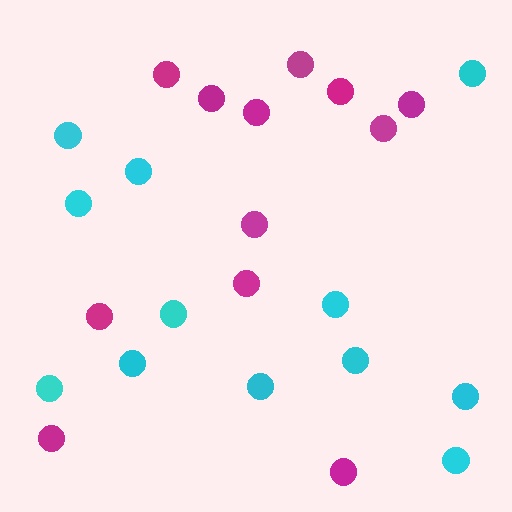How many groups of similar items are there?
There are 2 groups: one group of magenta circles (12) and one group of cyan circles (12).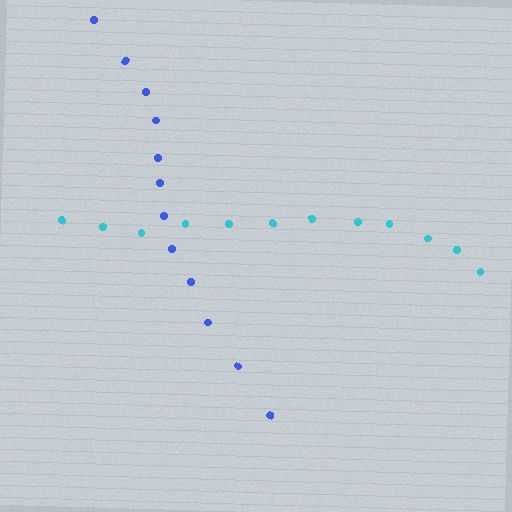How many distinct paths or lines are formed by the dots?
There are 2 distinct paths.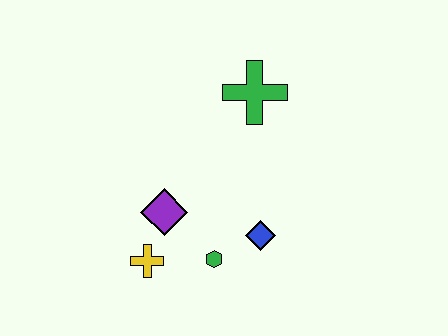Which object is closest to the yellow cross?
The purple diamond is closest to the yellow cross.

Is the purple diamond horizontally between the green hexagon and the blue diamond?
No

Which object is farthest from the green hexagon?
The green cross is farthest from the green hexagon.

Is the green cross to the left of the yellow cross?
No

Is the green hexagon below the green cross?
Yes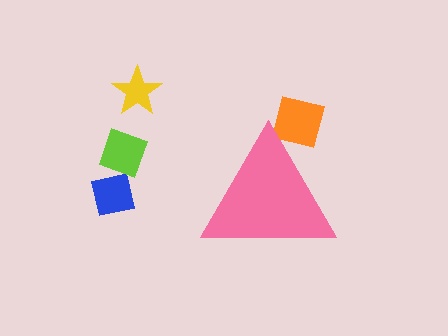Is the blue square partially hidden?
No, the blue square is fully visible.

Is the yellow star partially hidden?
No, the yellow star is fully visible.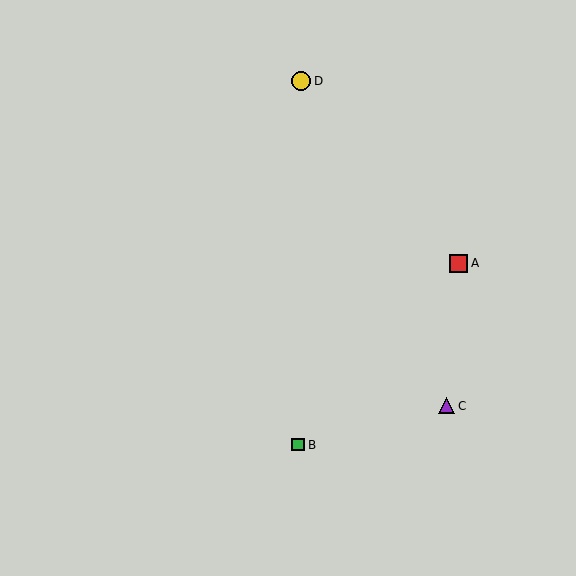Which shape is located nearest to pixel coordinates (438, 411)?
The purple triangle (labeled C) at (446, 406) is nearest to that location.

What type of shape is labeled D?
Shape D is a yellow circle.